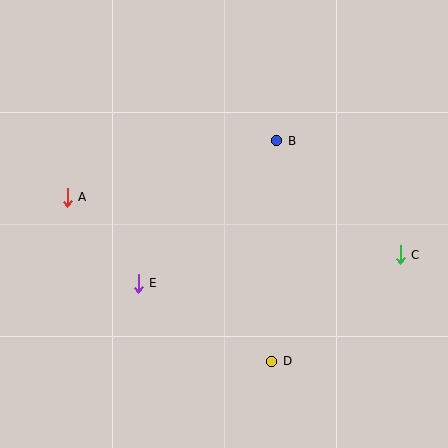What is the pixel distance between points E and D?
The distance between E and D is 155 pixels.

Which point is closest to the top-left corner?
Point A is closest to the top-left corner.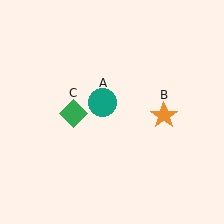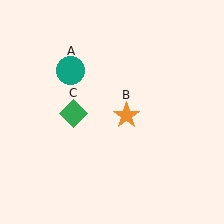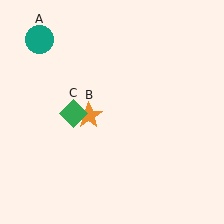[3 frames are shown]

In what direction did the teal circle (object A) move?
The teal circle (object A) moved up and to the left.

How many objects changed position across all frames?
2 objects changed position: teal circle (object A), orange star (object B).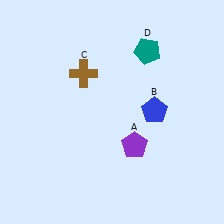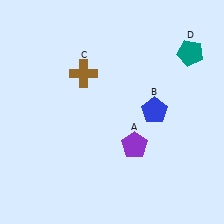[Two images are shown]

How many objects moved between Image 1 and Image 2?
1 object moved between the two images.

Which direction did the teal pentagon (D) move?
The teal pentagon (D) moved right.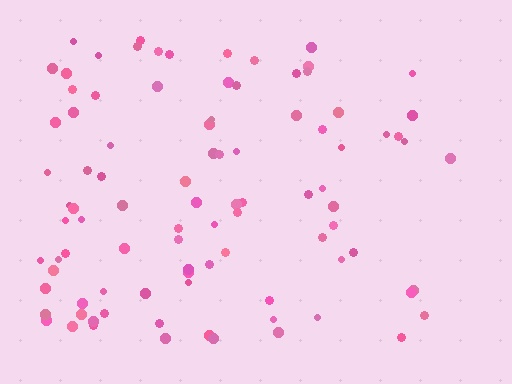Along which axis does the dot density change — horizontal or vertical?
Horizontal.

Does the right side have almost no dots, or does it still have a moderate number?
Still a moderate number, just noticeably fewer than the left.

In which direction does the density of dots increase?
From right to left, with the left side densest.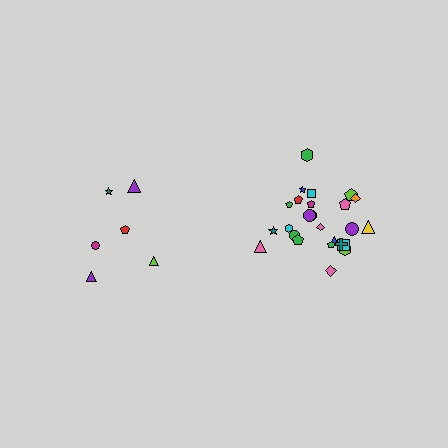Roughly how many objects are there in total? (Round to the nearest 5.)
Roughly 30 objects in total.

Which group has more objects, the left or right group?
The right group.